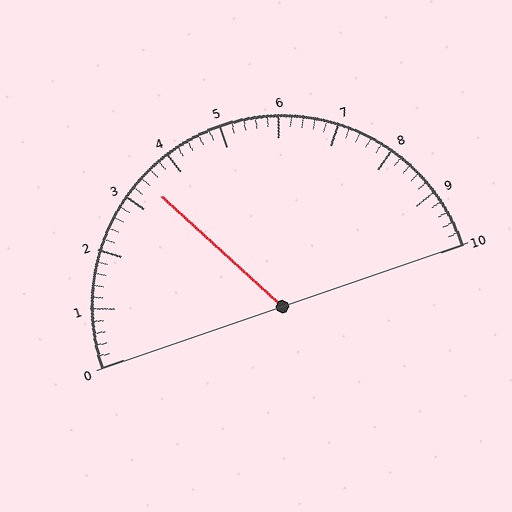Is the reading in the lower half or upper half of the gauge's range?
The reading is in the lower half of the range (0 to 10).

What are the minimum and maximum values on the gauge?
The gauge ranges from 0 to 10.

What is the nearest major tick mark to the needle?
The nearest major tick mark is 3.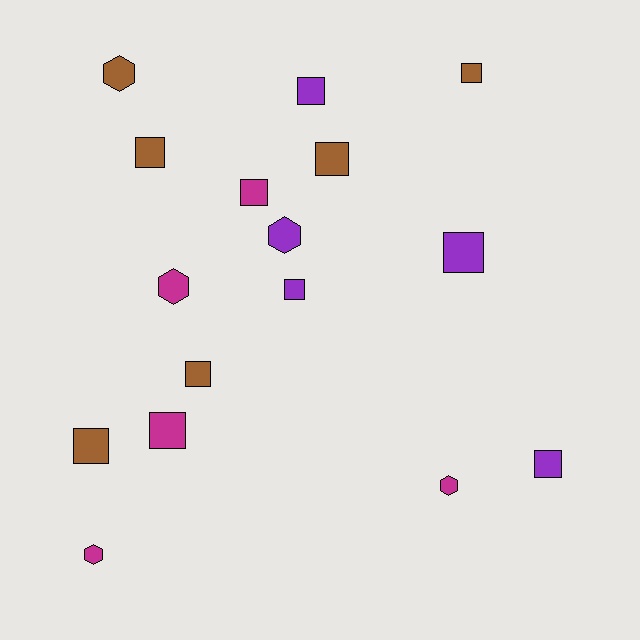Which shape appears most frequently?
Square, with 11 objects.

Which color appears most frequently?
Brown, with 6 objects.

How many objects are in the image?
There are 16 objects.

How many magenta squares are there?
There are 2 magenta squares.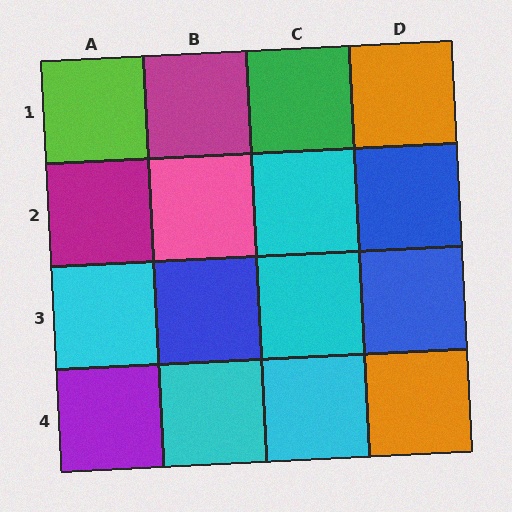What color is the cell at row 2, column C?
Cyan.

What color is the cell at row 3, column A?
Cyan.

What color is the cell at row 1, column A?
Lime.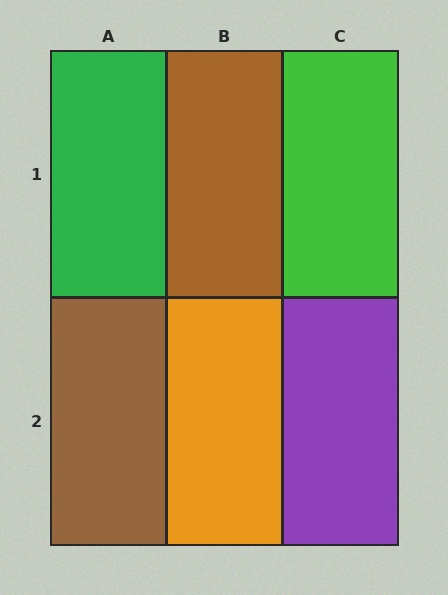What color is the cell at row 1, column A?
Green.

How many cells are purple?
1 cell is purple.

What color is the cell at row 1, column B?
Brown.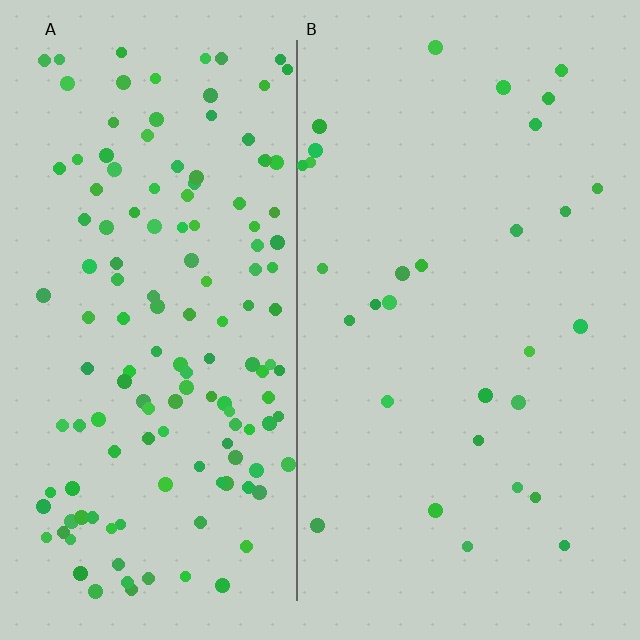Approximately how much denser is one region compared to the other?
Approximately 4.7× — region A over region B.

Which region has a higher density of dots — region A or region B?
A (the left).